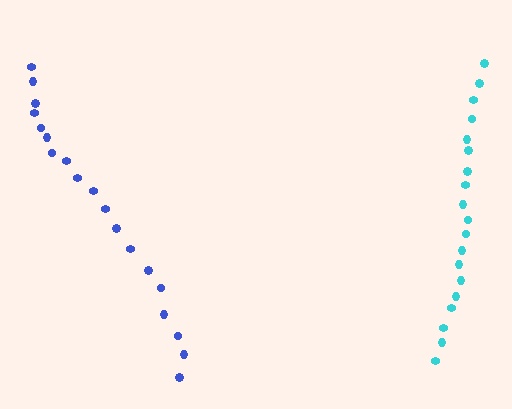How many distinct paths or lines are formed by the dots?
There are 2 distinct paths.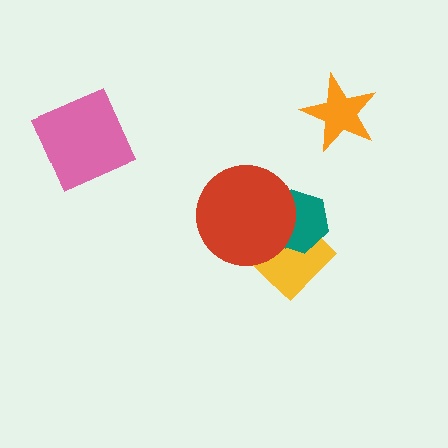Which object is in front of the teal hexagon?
The red circle is in front of the teal hexagon.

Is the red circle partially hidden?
No, no other shape covers it.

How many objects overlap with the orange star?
0 objects overlap with the orange star.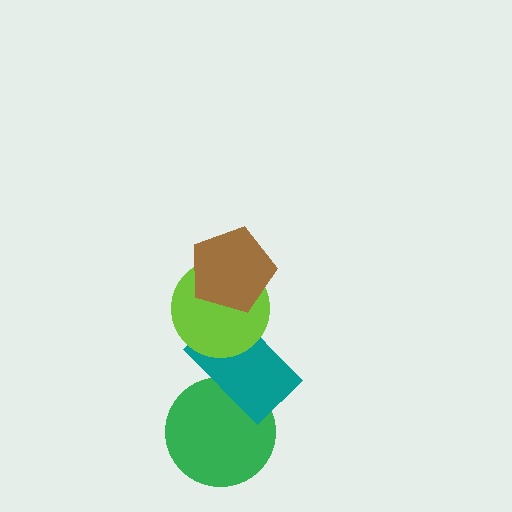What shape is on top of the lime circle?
The brown pentagon is on top of the lime circle.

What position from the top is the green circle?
The green circle is 4th from the top.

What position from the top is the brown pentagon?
The brown pentagon is 1st from the top.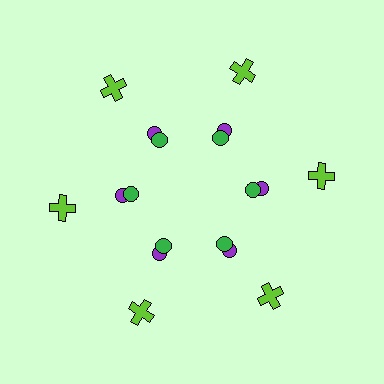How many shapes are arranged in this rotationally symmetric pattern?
There are 18 shapes, arranged in 6 groups of 3.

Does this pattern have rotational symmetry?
Yes, this pattern has 6-fold rotational symmetry. It looks the same after rotating 60 degrees around the center.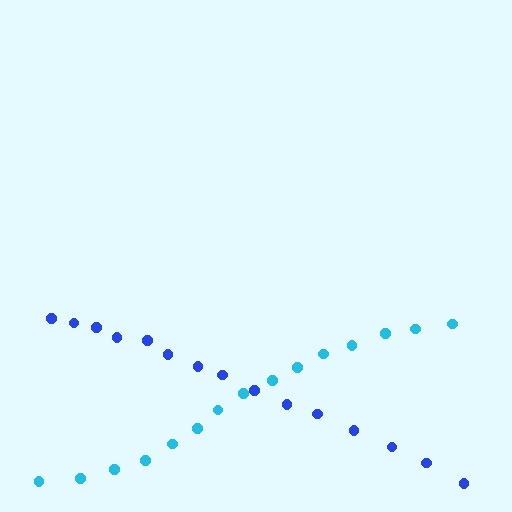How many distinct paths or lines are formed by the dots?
There are 2 distinct paths.